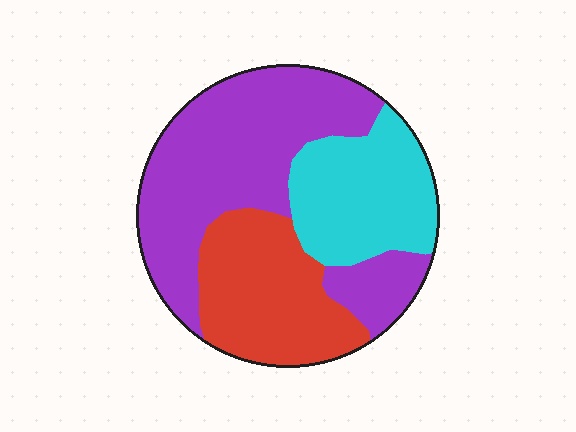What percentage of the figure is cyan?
Cyan takes up about one quarter (1/4) of the figure.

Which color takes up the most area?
Purple, at roughly 50%.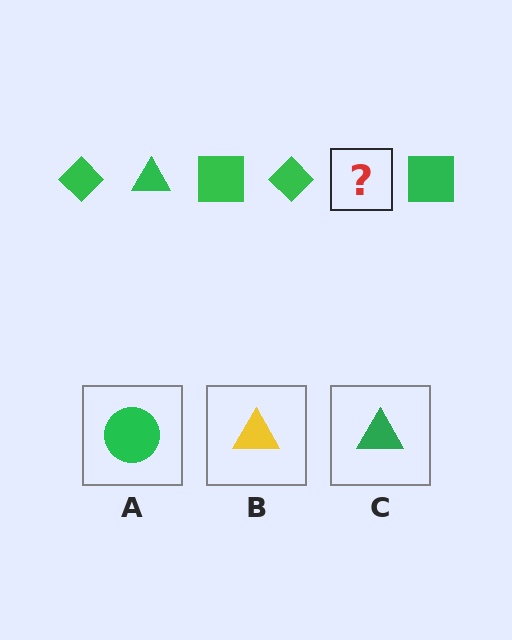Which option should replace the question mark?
Option C.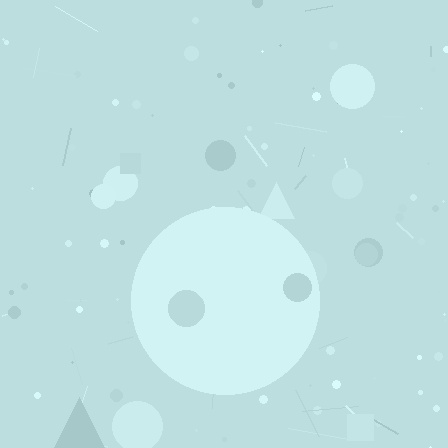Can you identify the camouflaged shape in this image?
The camouflaged shape is a circle.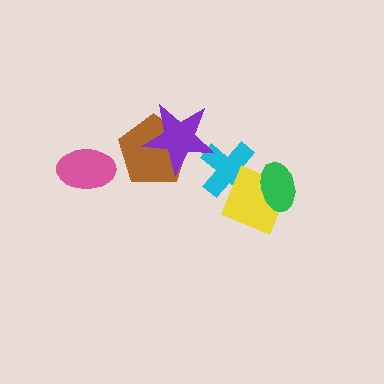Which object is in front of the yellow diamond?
The green ellipse is in front of the yellow diamond.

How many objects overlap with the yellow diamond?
2 objects overlap with the yellow diamond.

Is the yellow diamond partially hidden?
Yes, it is partially covered by another shape.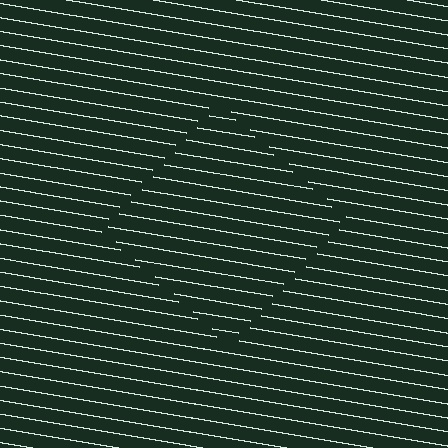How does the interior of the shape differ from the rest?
The interior of the shape contains the same grating, shifted by half a period — the contour is defined by the phase discontinuity where line-ends from the inner and outer gratings abut.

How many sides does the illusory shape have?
4 sides — the line-ends trace a square.